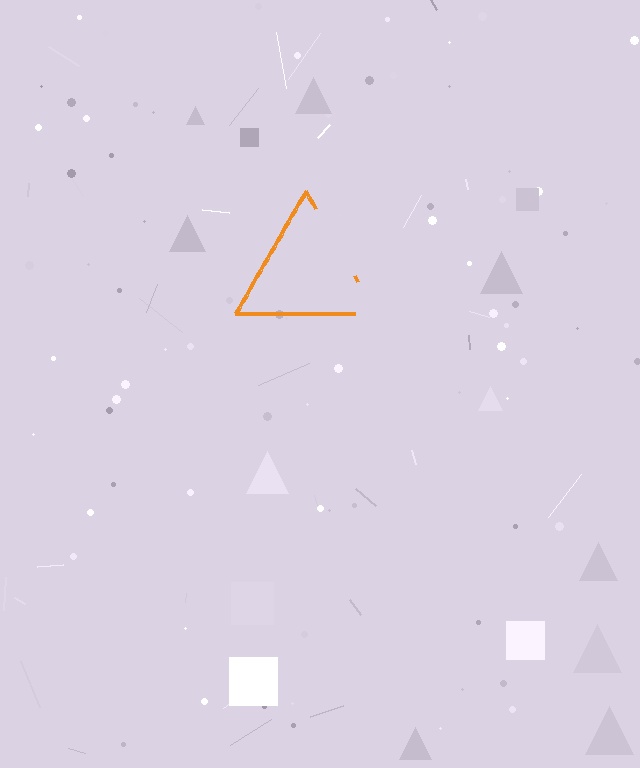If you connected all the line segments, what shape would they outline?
They would outline a triangle.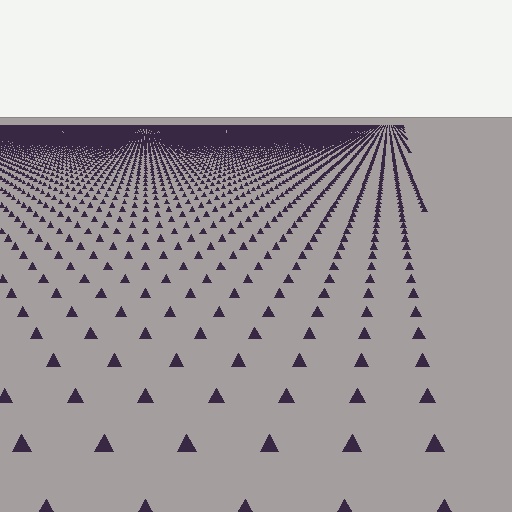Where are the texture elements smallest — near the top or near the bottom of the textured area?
Near the top.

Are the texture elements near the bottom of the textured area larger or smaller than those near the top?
Larger. Near the bottom, elements are closer to the viewer and appear at a bigger on-screen size.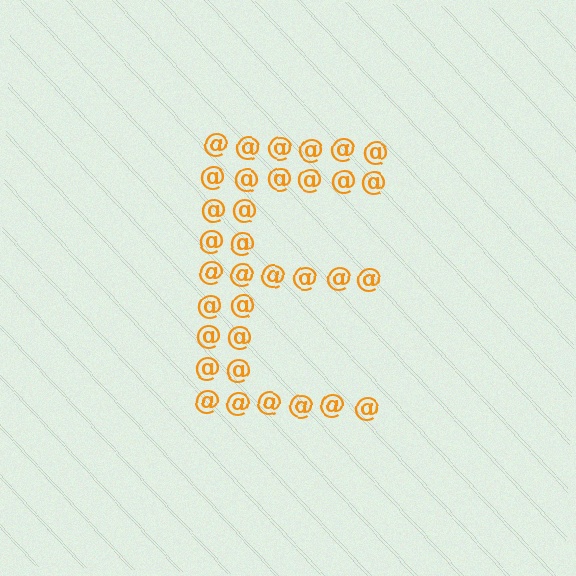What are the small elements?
The small elements are at signs.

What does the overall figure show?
The overall figure shows the letter E.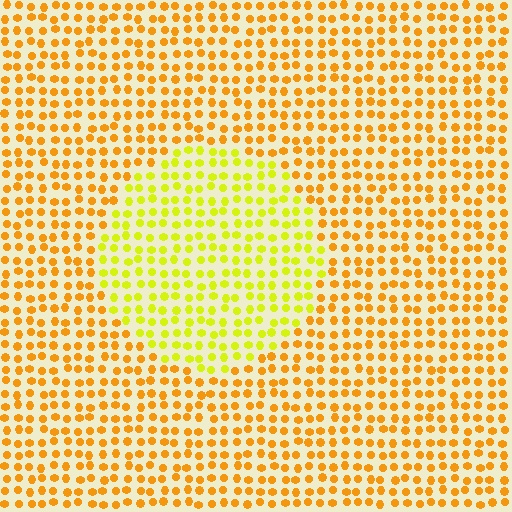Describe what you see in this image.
The image is filled with small orange elements in a uniform arrangement. A circle-shaped region is visible where the elements are tinted to a slightly different hue, forming a subtle color boundary.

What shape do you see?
I see a circle.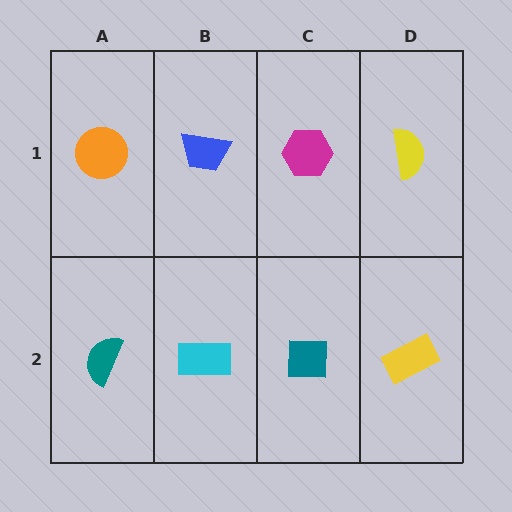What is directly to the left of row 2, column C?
A cyan rectangle.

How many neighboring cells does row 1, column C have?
3.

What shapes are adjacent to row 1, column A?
A teal semicircle (row 2, column A), a blue trapezoid (row 1, column B).